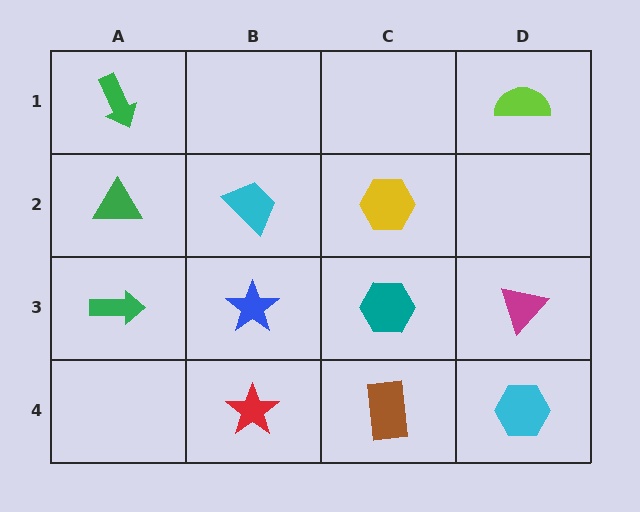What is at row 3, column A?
A green arrow.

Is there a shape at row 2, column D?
No, that cell is empty.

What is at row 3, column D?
A magenta triangle.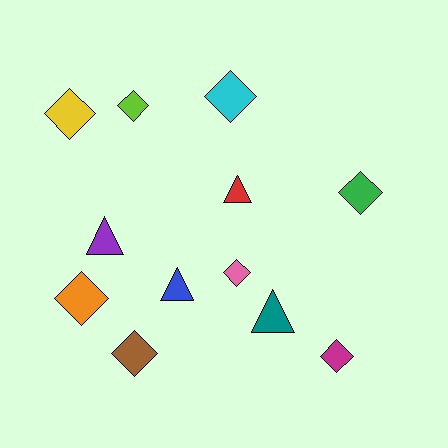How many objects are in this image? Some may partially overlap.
There are 12 objects.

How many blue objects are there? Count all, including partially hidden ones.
There is 1 blue object.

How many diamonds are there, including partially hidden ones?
There are 8 diamonds.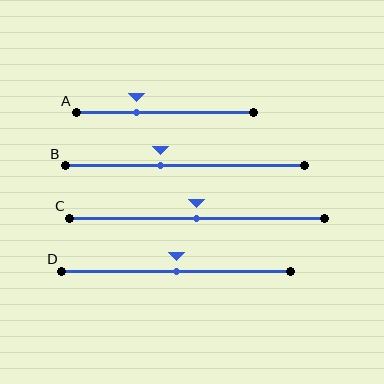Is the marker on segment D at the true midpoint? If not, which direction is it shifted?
Yes, the marker on segment D is at the true midpoint.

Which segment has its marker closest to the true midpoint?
Segment C has its marker closest to the true midpoint.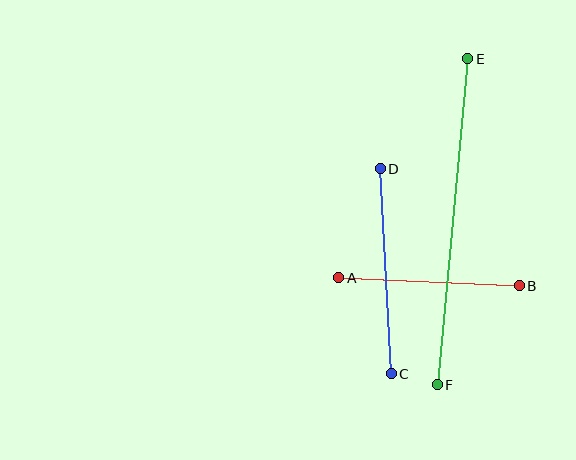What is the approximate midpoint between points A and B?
The midpoint is at approximately (429, 282) pixels.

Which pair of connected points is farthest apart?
Points E and F are farthest apart.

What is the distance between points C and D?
The distance is approximately 205 pixels.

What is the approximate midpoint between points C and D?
The midpoint is at approximately (386, 271) pixels.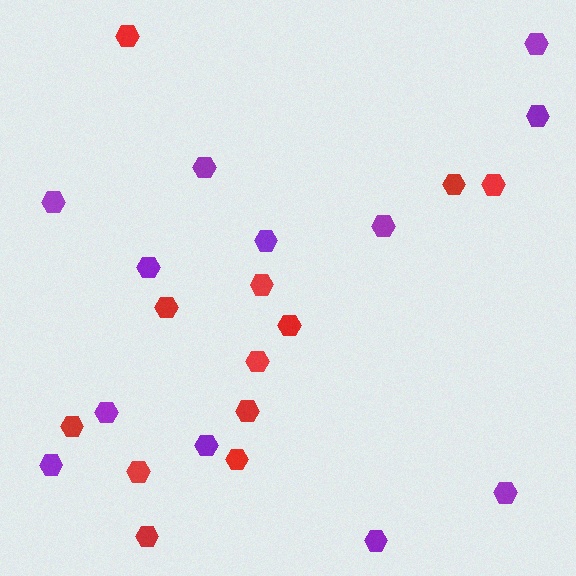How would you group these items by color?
There are 2 groups: one group of purple hexagons (12) and one group of red hexagons (12).